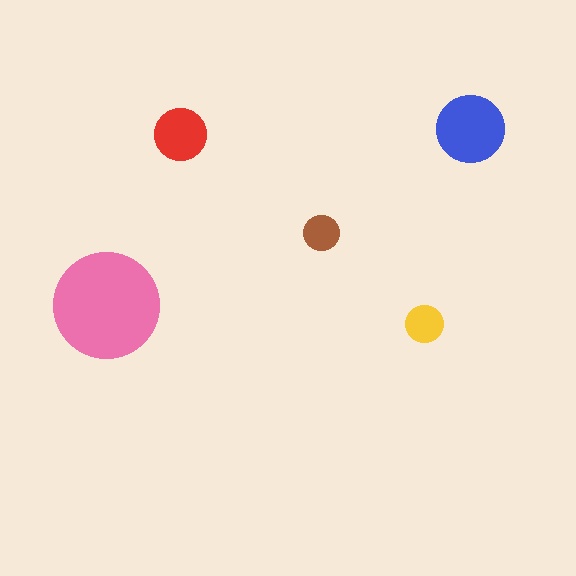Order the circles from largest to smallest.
the pink one, the blue one, the red one, the yellow one, the brown one.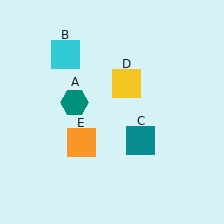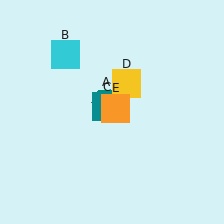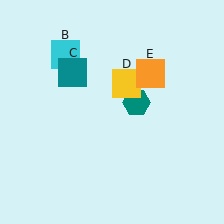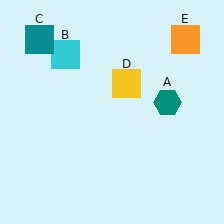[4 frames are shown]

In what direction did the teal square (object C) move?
The teal square (object C) moved up and to the left.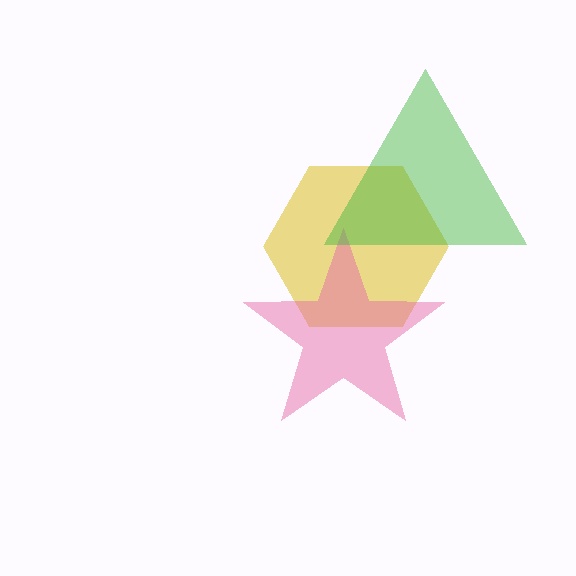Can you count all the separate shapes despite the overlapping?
Yes, there are 3 separate shapes.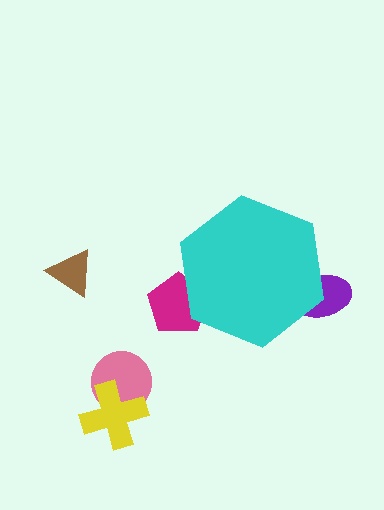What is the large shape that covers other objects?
A cyan hexagon.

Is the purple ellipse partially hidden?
Yes, the purple ellipse is partially hidden behind the cyan hexagon.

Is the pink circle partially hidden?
No, the pink circle is fully visible.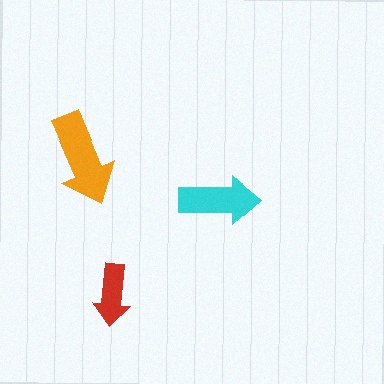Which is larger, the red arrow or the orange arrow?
The orange one.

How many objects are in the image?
There are 3 objects in the image.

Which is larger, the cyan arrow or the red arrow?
The cyan one.